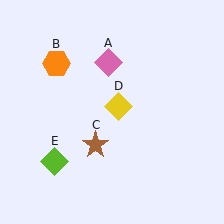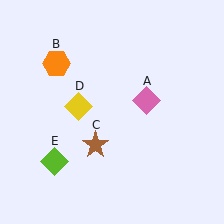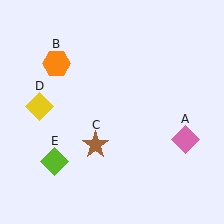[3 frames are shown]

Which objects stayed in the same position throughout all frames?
Orange hexagon (object B) and brown star (object C) and lime diamond (object E) remained stationary.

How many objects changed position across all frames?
2 objects changed position: pink diamond (object A), yellow diamond (object D).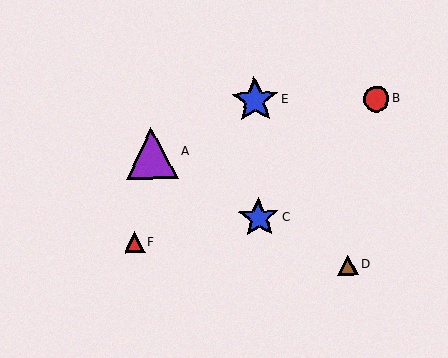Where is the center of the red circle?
The center of the red circle is at (376, 99).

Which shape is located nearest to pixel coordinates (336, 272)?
The brown triangle (labeled D) at (348, 265) is nearest to that location.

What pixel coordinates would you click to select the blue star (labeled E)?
Click at (255, 100) to select the blue star E.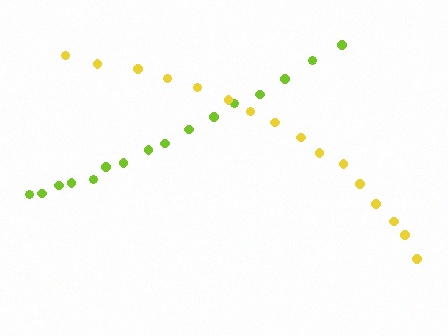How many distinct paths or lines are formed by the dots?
There are 2 distinct paths.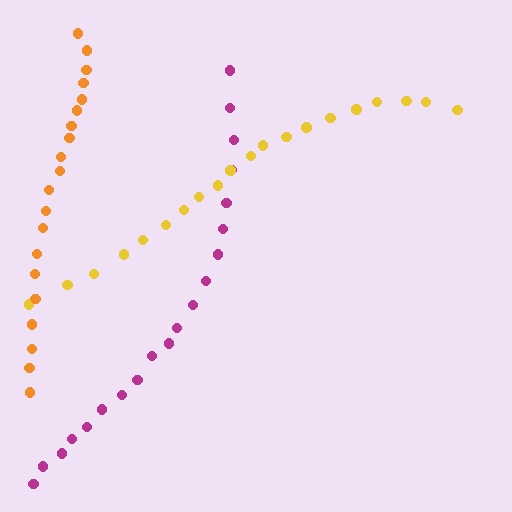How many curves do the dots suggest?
There are 3 distinct paths.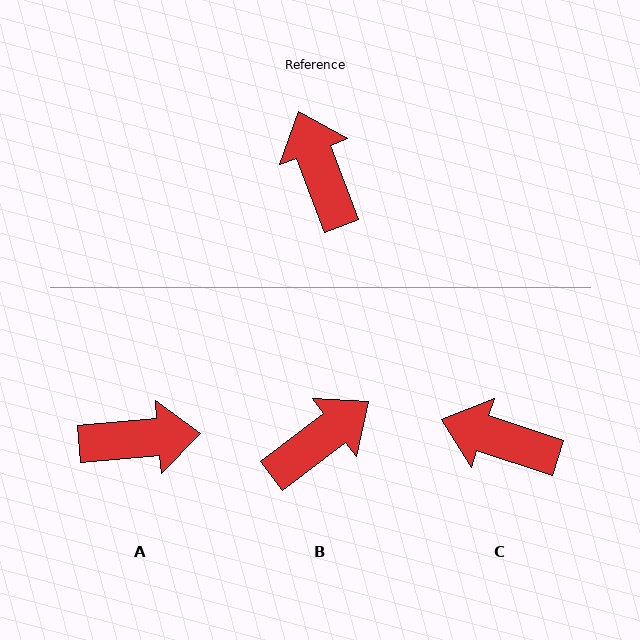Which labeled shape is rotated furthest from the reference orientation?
A, about 106 degrees away.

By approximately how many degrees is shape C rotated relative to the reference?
Approximately 51 degrees counter-clockwise.